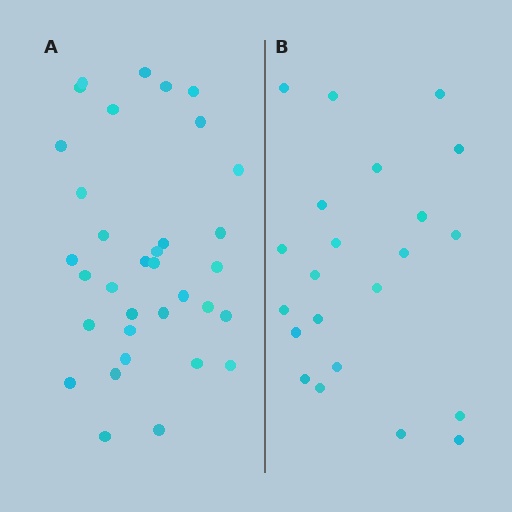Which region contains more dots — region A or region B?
Region A (the left region) has more dots.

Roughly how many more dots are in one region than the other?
Region A has roughly 12 or so more dots than region B.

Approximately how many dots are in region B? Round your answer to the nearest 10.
About 20 dots. (The exact count is 22, which rounds to 20.)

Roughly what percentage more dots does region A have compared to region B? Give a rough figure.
About 55% more.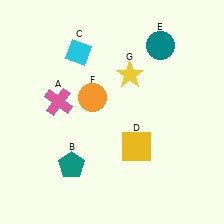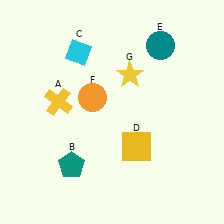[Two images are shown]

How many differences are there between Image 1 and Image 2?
There is 1 difference between the two images.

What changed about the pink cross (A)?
In Image 1, A is pink. In Image 2, it changed to yellow.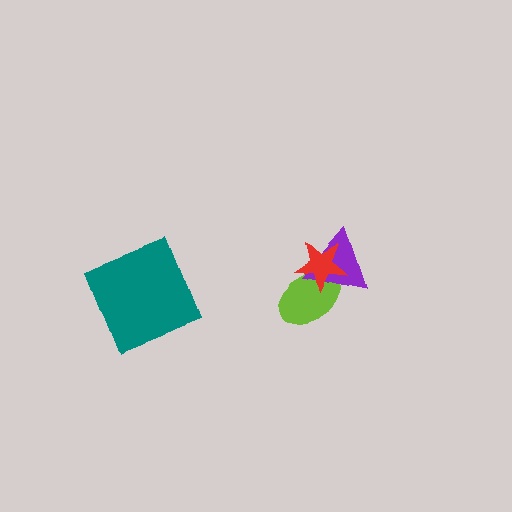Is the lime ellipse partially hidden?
Yes, it is partially covered by another shape.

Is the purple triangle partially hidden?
Yes, it is partially covered by another shape.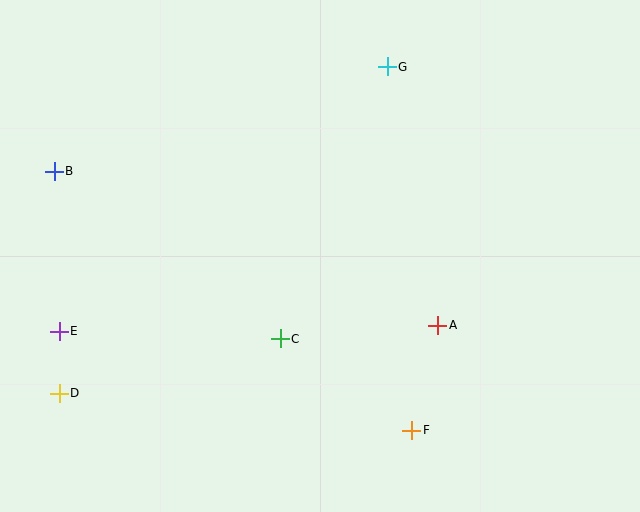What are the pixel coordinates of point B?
Point B is at (54, 171).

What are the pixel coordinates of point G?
Point G is at (387, 67).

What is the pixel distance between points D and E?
The distance between D and E is 62 pixels.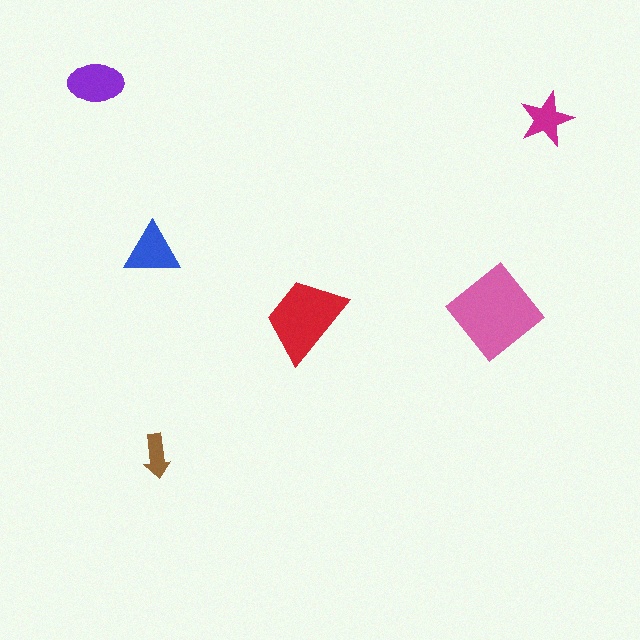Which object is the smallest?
The brown arrow.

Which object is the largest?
The pink diamond.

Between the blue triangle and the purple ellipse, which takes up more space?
The purple ellipse.